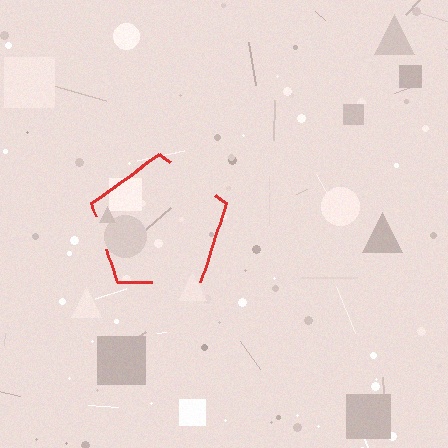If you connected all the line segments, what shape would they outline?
They would outline a pentagon.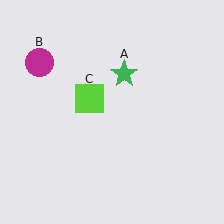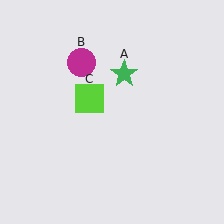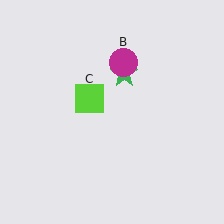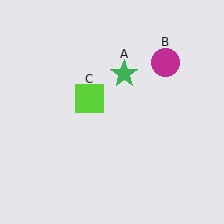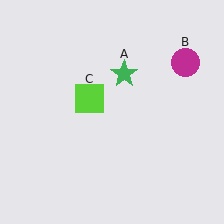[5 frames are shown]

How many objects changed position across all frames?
1 object changed position: magenta circle (object B).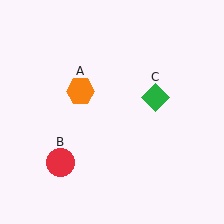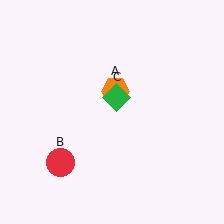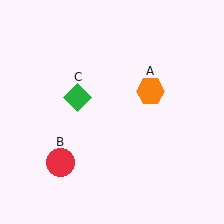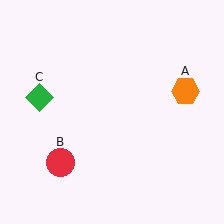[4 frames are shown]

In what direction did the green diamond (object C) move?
The green diamond (object C) moved left.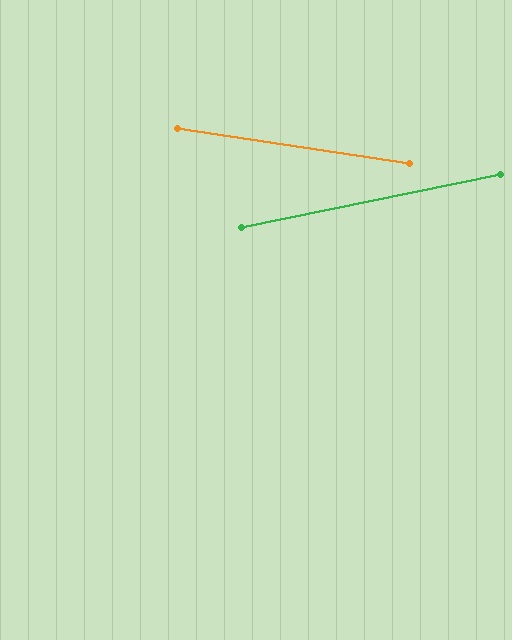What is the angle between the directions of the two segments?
Approximately 20 degrees.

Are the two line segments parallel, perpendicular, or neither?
Neither parallel nor perpendicular — they differ by about 20°.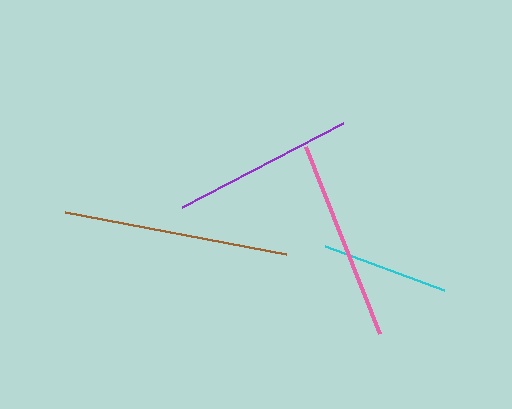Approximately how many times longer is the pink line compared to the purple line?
The pink line is approximately 1.1 times the length of the purple line.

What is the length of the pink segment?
The pink segment is approximately 201 pixels long.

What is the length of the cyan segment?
The cyan segment is approximately 127 pixels long.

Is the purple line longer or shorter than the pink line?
The pink line is longer than the purple line.